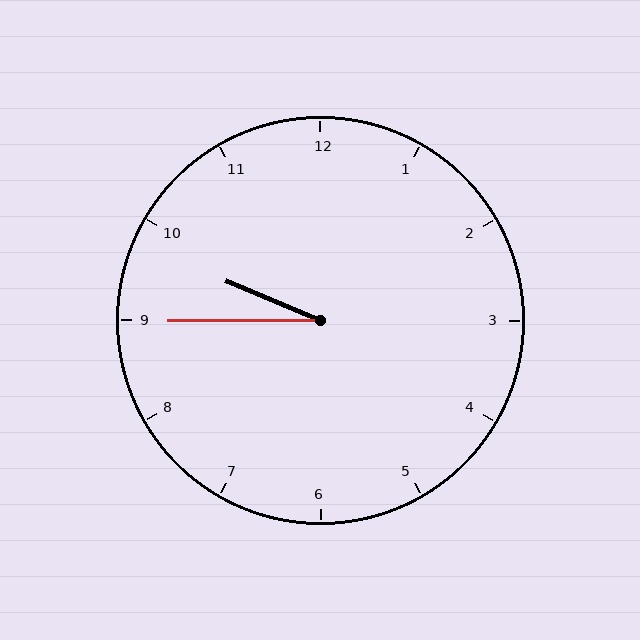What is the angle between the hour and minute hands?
Approximately 22 degrees.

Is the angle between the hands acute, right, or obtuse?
It is acute.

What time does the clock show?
9:45.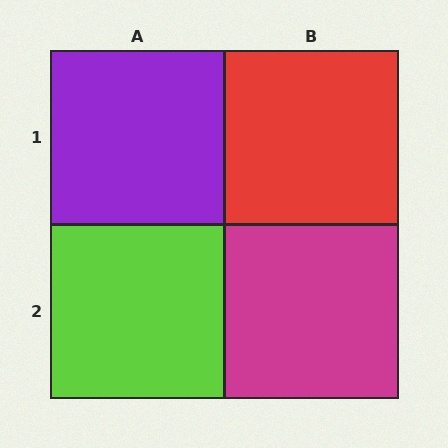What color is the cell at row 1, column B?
Red.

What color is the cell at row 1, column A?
Purple.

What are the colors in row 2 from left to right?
Lime, magenta.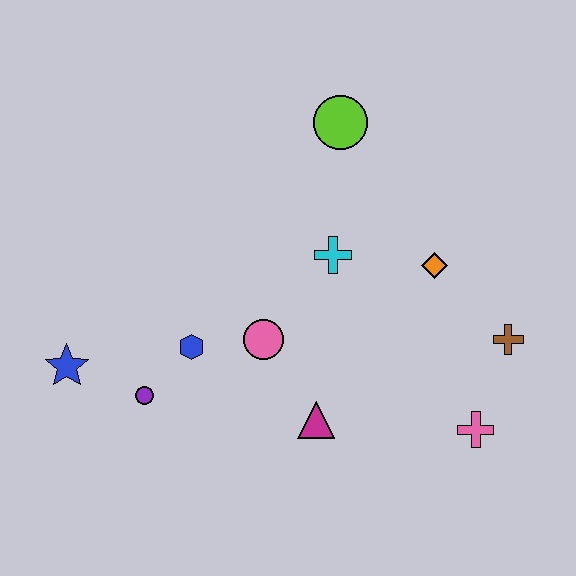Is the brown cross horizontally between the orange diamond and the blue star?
No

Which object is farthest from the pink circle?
The brown cross is farthest from the pink circle.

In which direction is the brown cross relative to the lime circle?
The brown cross is below the lime circle.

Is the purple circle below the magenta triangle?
No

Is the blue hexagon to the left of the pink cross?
Yes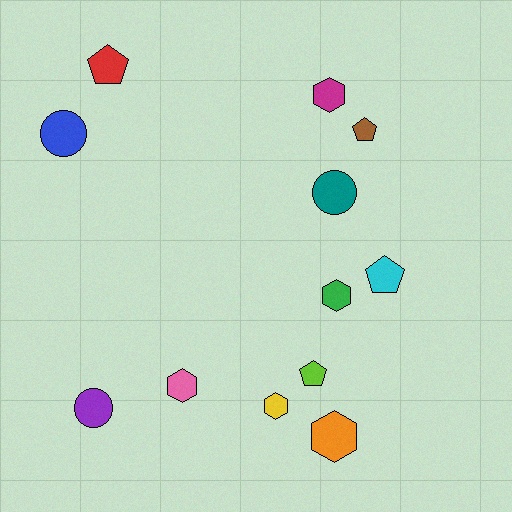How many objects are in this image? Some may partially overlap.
There are 12 objects.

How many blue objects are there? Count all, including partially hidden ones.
There is 1 blue object.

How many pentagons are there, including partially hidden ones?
There are 4 pentagons.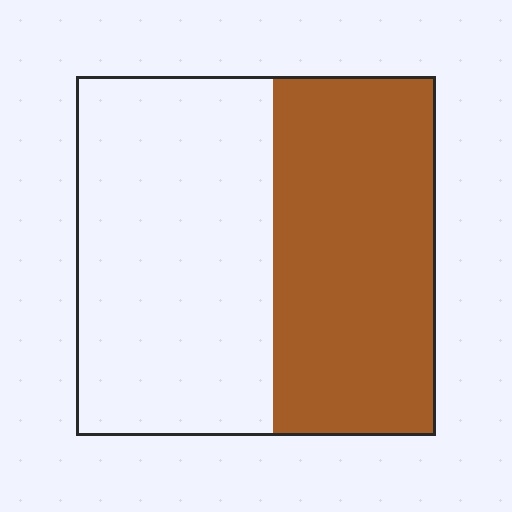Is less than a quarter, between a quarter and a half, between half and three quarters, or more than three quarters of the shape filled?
Between a quarter and a half.